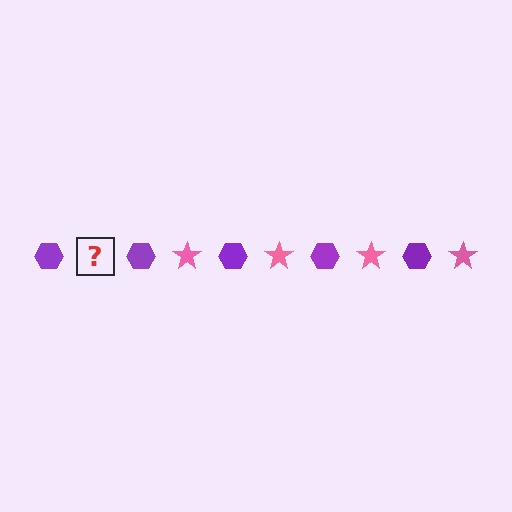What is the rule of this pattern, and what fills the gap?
The rule is that the pattern alternates between purple hexagon and pink star. The gap should be filled with a pink star.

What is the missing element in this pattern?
The missing element is a pink star.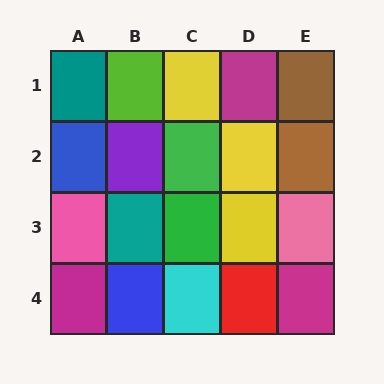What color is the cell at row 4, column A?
Magenta.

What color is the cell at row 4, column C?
Cyan.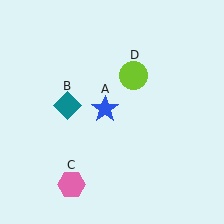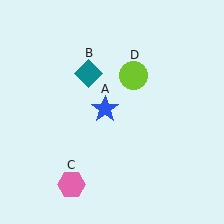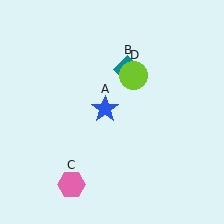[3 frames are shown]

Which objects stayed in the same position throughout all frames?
Blue star (object A) and pink hexagon (object C) and lime circle (object D) remained stationary.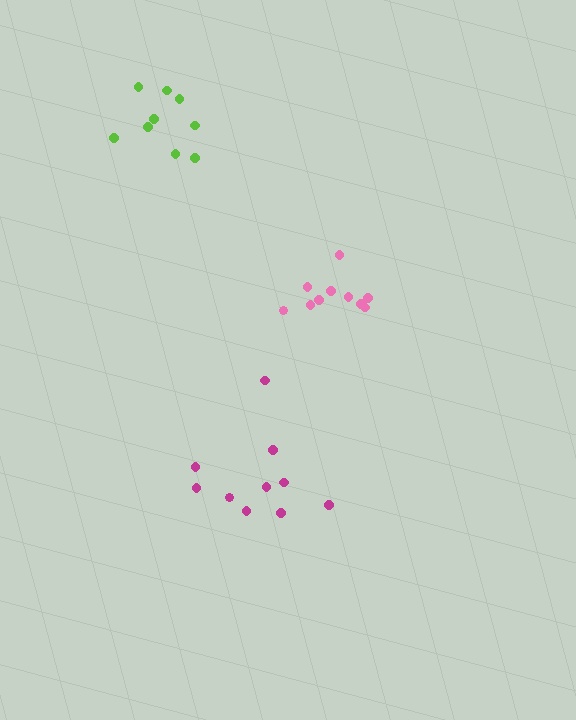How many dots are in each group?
Group 1: 10 dots, Group 2: 10 dots, Group 3: 9 dots (29 total).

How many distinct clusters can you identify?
There are 3 distinct clusters.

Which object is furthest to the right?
The pink cluster is rightmost.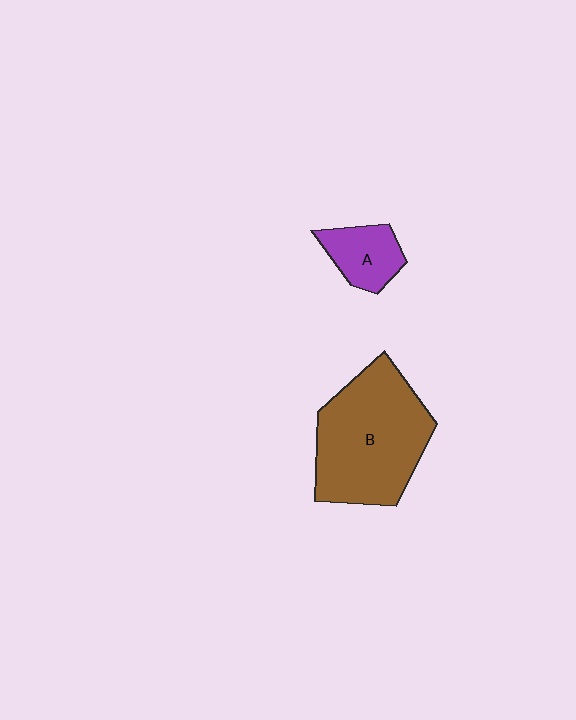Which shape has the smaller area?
Shape A (purple).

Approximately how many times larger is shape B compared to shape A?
Approximately 3.1 times.